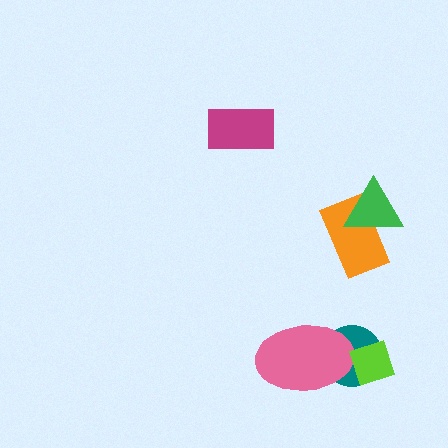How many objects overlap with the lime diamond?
2 objects overlap with the lime diamond.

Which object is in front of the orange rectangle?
The green triangle is in front of the orange rectangle.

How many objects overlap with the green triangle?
1 object overlaps with the green triangle.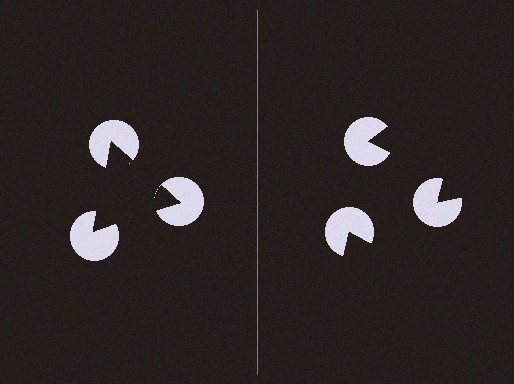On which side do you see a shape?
An illusory triangle appears on the left side. On the right side the wedge cuts are rotated, so no coherent shape forms.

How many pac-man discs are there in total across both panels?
6 — 3 on each side.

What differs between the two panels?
The pac-man discs are positioned identically on both sides; only the wedge orientations differ. On the left they align to a triangle; on the right they are misaligned.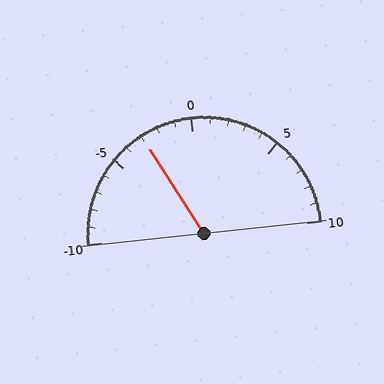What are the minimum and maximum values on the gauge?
The gauge ranges from -10 to 10.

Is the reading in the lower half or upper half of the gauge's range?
The reading is in the lower half of the range (-10 to 10).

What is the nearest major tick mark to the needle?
The nearest major tick mark is -5.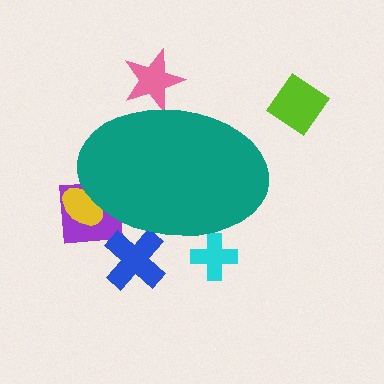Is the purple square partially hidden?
Yes, the purple square is partially hidden behind the teal ellipse.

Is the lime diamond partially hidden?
No, the lime diamond is fully visible.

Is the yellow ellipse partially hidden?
Yes, the yellow ellipse is partially hidden behind the teal ellipse.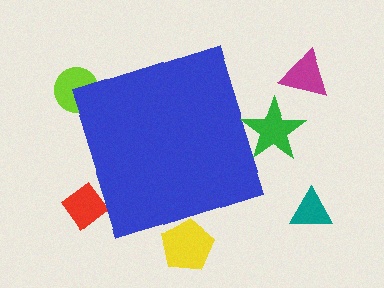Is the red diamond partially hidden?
Yes, the red diamond is partially hidden behind the blue diamond.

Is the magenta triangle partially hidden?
No, the magenta triangle is fully visible.